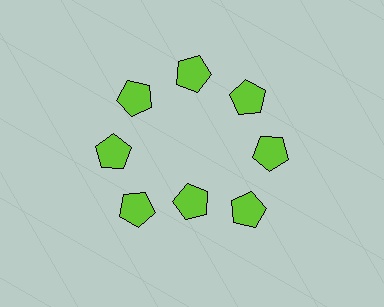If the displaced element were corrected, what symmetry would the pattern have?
It would have 8-fold rotational symmetry — the pattern would map onto itself every 45 degrees.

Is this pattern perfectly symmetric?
No. The 8 lime pentagons are arranged in a ring, but one element near the 6 o'clock position is pulled inward toward the center, breaking the 8-fold rotational symmetry.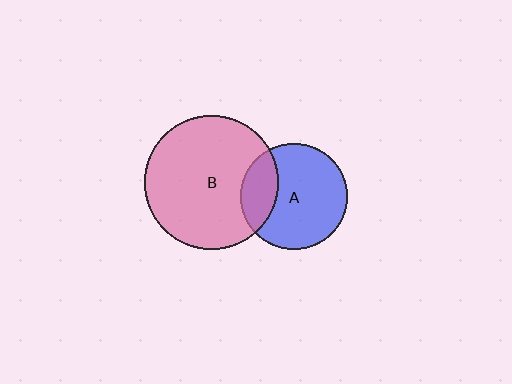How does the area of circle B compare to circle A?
Approximately 1.6 times.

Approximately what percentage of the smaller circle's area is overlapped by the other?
Approximately 25%.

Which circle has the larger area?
Circle B (pink).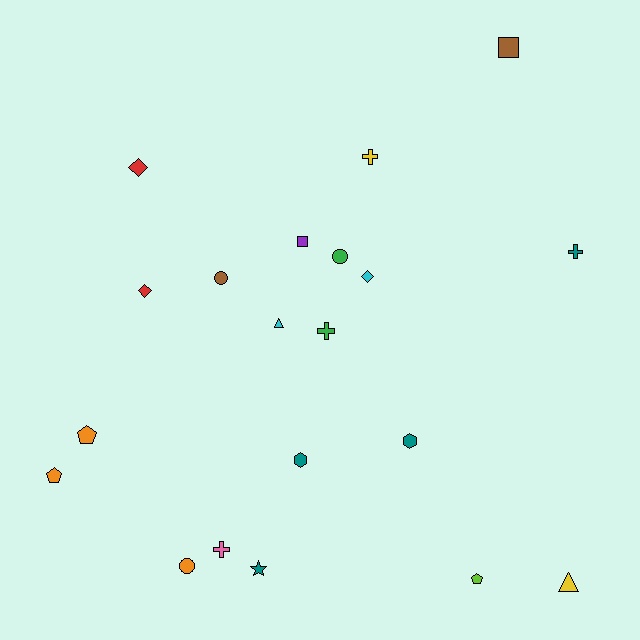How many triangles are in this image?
There are 2 triangles.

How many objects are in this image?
There are 20 objects.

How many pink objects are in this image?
There is 1 pink object.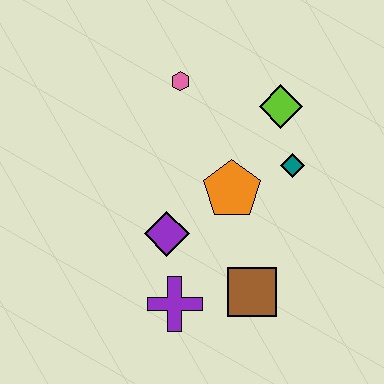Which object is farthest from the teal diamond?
The purple cross is farthest from the teal diamond.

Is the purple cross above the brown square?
No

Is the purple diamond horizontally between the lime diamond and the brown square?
No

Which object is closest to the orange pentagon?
The teal diamond is closest to the orange pentagon.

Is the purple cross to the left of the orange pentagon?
Yes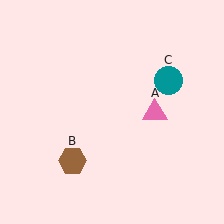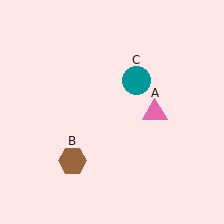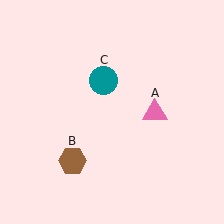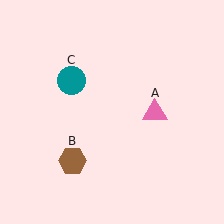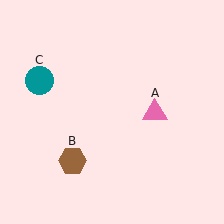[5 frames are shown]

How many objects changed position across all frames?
1 object changed position: teal circle (object C).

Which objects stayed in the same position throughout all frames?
Pink triangle (object A) and brown hexagon (object B) remained stationary.